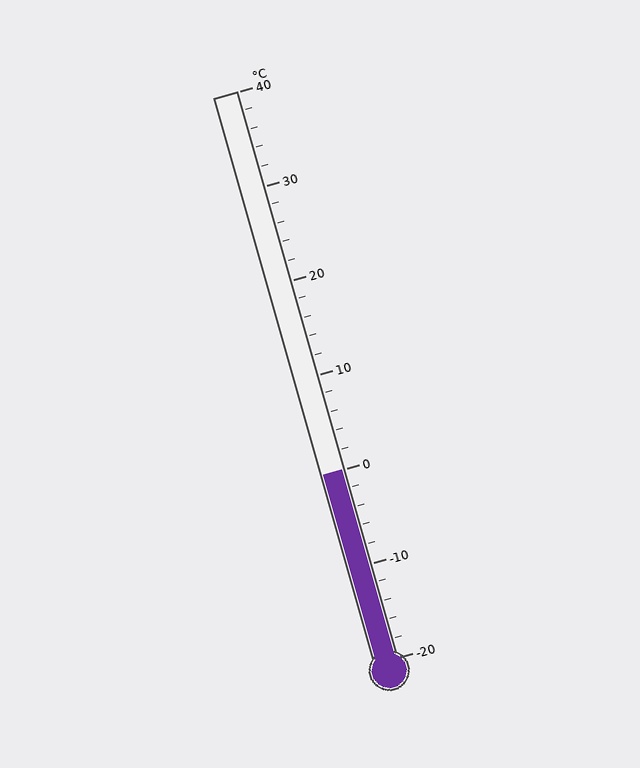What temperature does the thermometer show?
The thermometer shows approximately 0°C.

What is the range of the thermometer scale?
The thermometer scale ranges from -20°C to 40°C.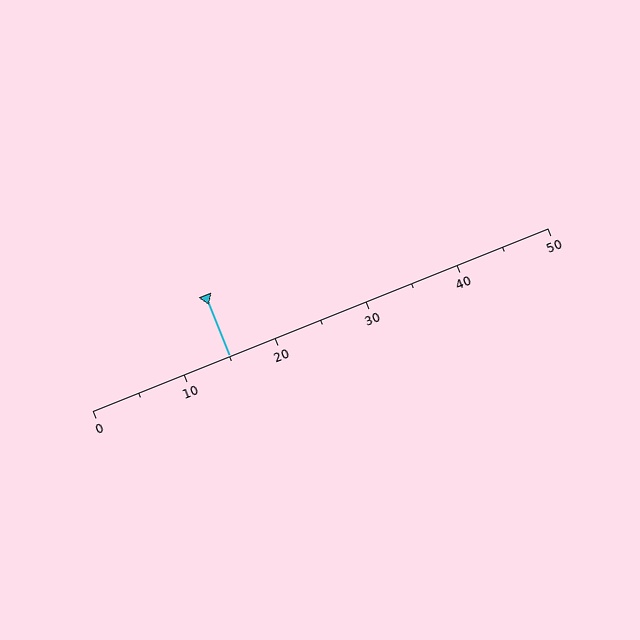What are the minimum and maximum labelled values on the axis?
The axis runs from 0 to 50.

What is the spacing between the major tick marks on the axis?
The major ticks are spaced 10 apart.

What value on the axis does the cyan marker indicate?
The marker indicates approximately 15.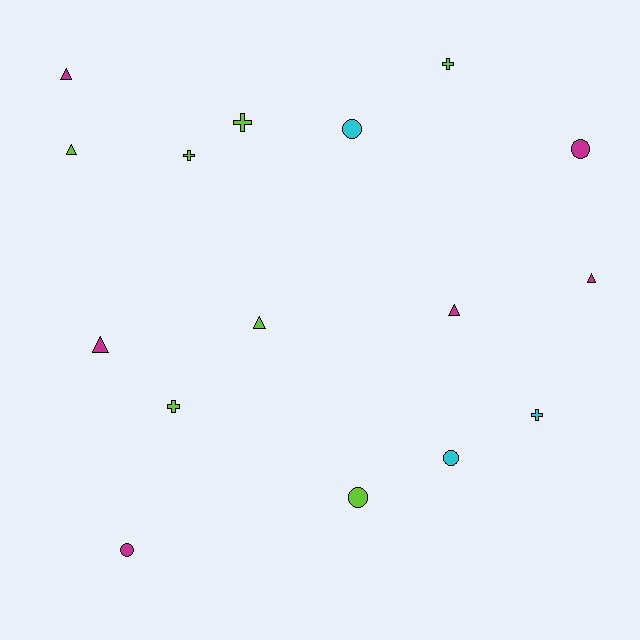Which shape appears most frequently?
Triangle, with 6 objects.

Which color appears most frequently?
Lime, with 7 objects.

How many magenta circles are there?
There are 2 magenta circles.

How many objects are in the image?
There are 16 objects.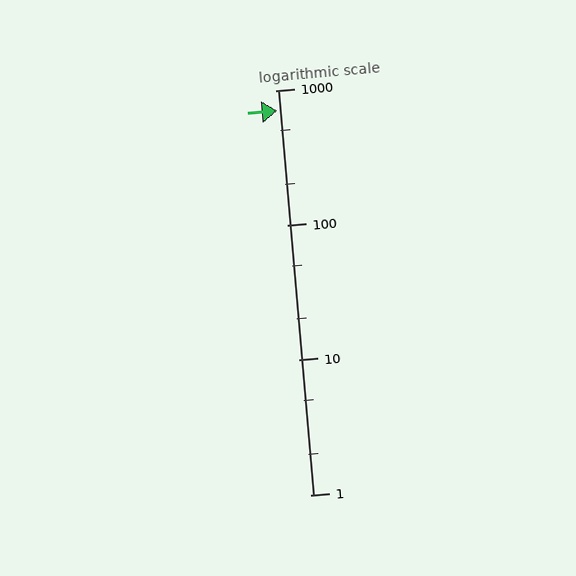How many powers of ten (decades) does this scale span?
The scale spans 3 decades, from 1 to 1000.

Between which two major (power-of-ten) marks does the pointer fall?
The pointer is between 100 and 1000.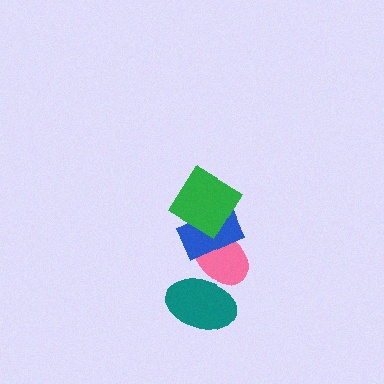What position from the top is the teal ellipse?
The teal ellipse is 4th from the top.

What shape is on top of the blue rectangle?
The green diamond is on top of the blue rectangle.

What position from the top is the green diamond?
The green diamond is 1st from the top.